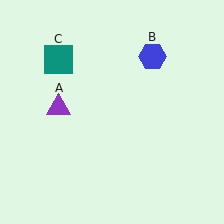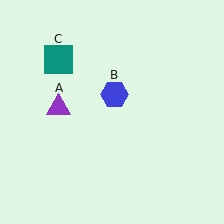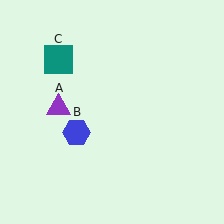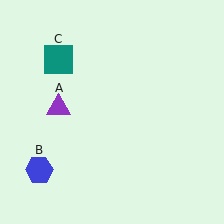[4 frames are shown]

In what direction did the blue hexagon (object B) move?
The blue hexagon (object B) moved down and to the left.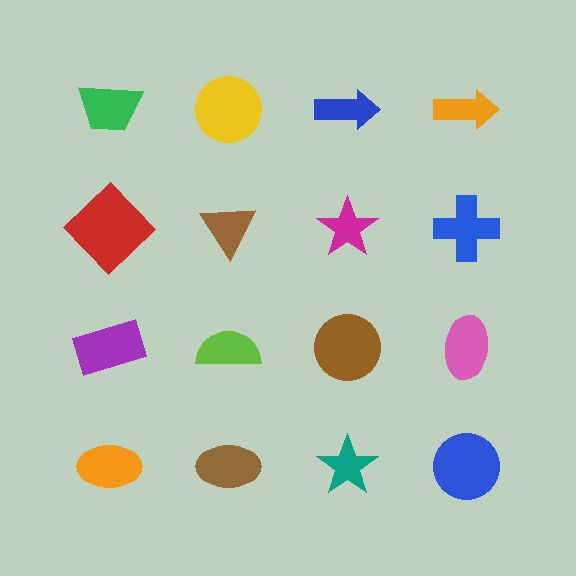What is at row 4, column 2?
A brown ellipse.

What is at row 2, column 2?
A brown triangle.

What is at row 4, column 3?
A teal star.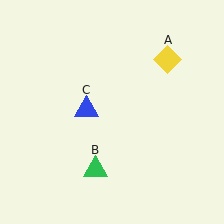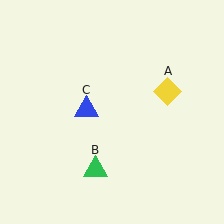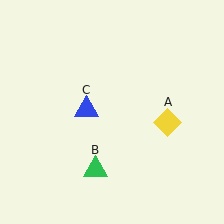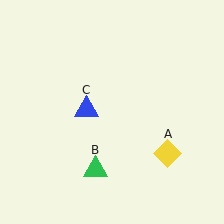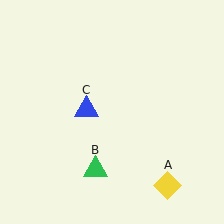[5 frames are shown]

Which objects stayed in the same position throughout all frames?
Green triangle (object B) and blue triangle (object C) remained stationary.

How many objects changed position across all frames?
1 object changed position: yellow diamond (object A).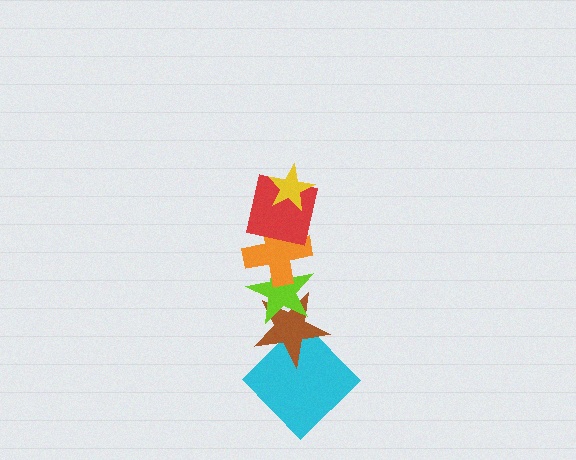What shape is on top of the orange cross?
The red square is on top of the orange cross.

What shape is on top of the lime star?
The orange cross is on top of the lime star.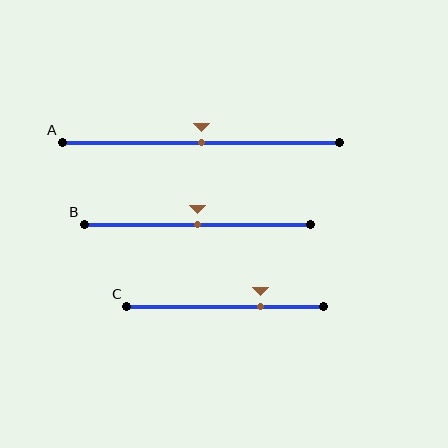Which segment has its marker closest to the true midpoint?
Segment A has its marker closest to the true midpoint.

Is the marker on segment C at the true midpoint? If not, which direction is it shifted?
No, the marker on segment C is shifted to the right by about 18% of the segment length.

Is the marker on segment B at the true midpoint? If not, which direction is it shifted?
Yes, the marker on segment B is at the true midpoint.